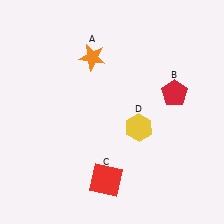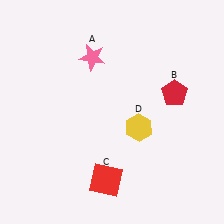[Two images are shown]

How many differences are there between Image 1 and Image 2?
There is 1 difference between the two images.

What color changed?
The star (A) changed from orange in Image 1 to pink in Image 2.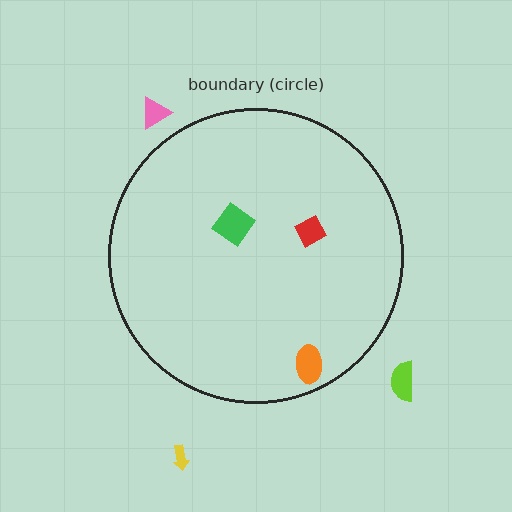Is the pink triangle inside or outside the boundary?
Outside.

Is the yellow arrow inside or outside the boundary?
Outside.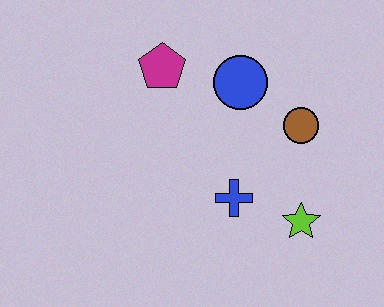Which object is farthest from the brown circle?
The magenta pentagon is farthest from the brown circle.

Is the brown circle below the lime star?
No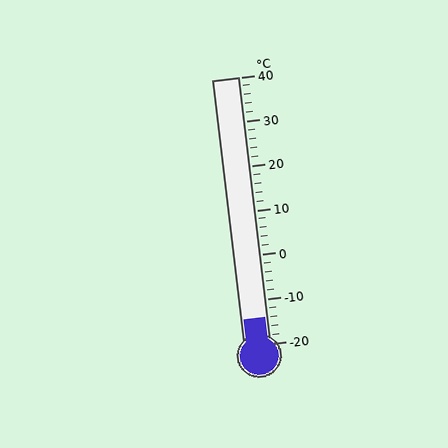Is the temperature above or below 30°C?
The temperature is below 30°C.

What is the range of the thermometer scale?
The thermometer scale ranges from -20°C to 40°C.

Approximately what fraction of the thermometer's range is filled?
The thermometer is filled to approximately 10% of its range.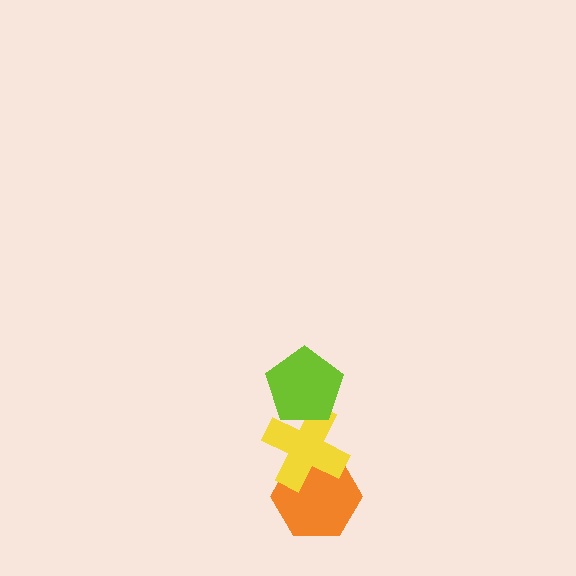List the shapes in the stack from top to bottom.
From top to bottom: the lime pentagon, the yellow cross, the orange hexagon.